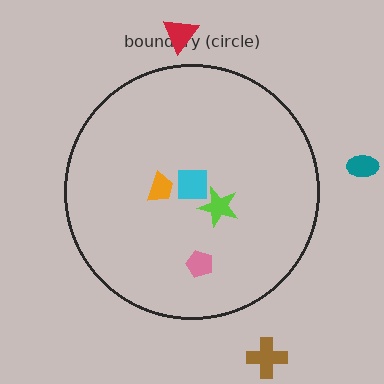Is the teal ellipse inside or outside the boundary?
Outside.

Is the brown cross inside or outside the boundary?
Outside.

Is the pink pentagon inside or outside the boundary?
Inside.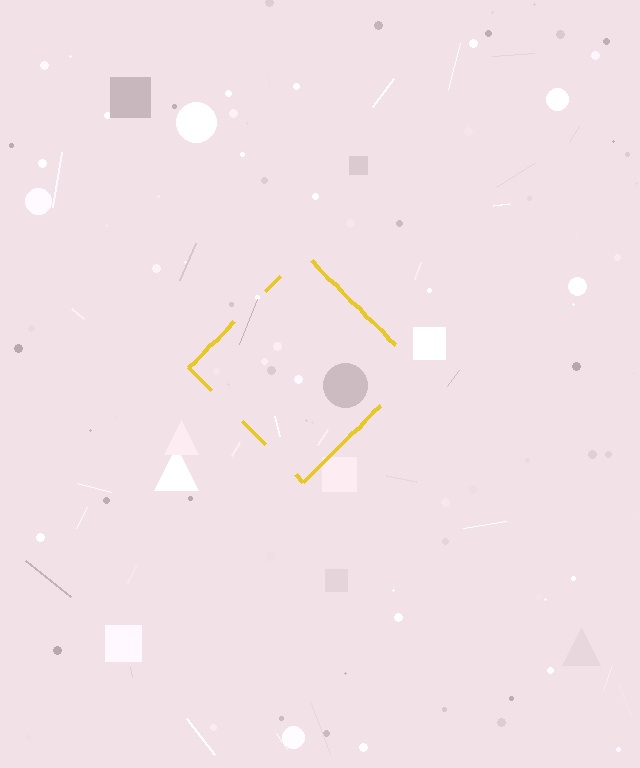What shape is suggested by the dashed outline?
The dashed outline suggests a diamond.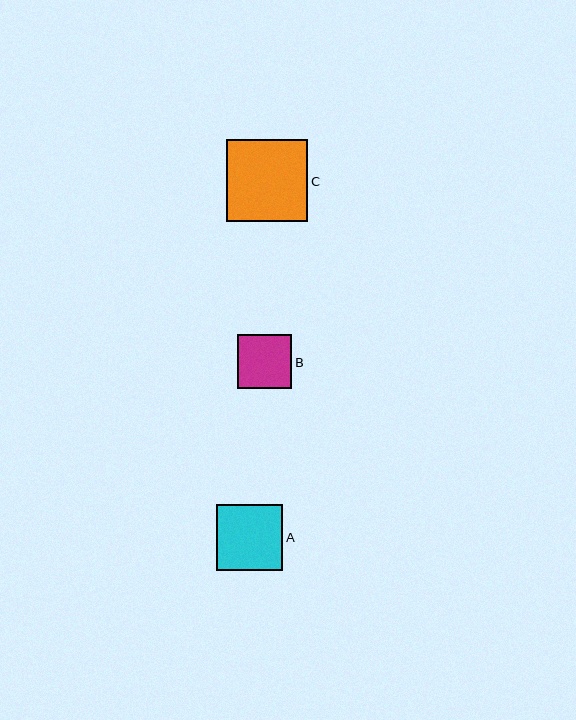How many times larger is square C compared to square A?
Square C is approximately 1.2 times the size of square A.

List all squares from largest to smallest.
From largest to smallest: C, A, B.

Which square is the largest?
Square C is the largest with a size of approximately 82 pixels.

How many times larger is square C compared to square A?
Square C is approximately 1.2 times the size of square A.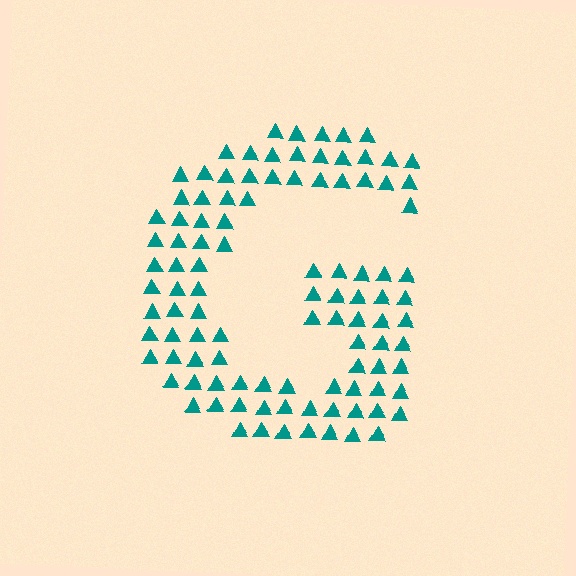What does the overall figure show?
The overall figure shows the letter G.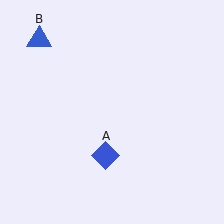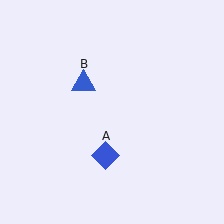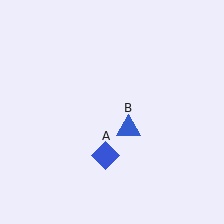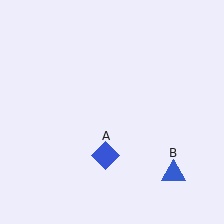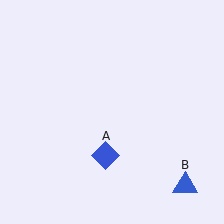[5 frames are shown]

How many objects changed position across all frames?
1 object changed position: blue triangle (object B).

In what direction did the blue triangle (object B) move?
The blue triangle (object B) moved down and to the right.